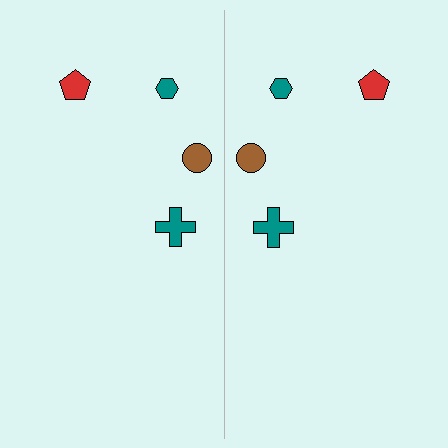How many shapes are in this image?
There are 8 shapes in this image.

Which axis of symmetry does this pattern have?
The pattern has a vertical axis of symmetry running through the center of the image.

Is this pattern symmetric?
Yes, this pattern has bilateral (reflection) symmetry.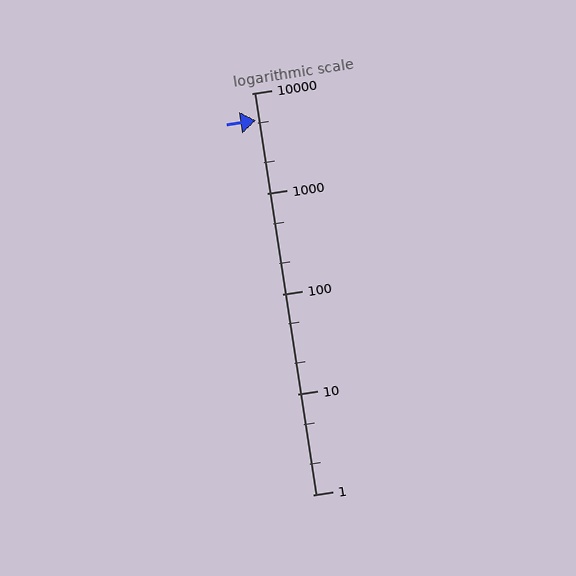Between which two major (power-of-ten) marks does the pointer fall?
The pointer is between 1000 and 10000.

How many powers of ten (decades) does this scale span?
The scale spans 4 decades, from 1 to 10000.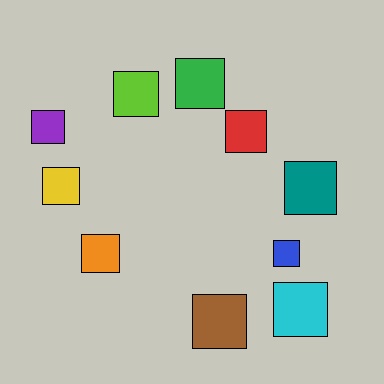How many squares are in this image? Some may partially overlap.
There are 10 squares.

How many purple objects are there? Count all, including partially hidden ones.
There is 1 purple object.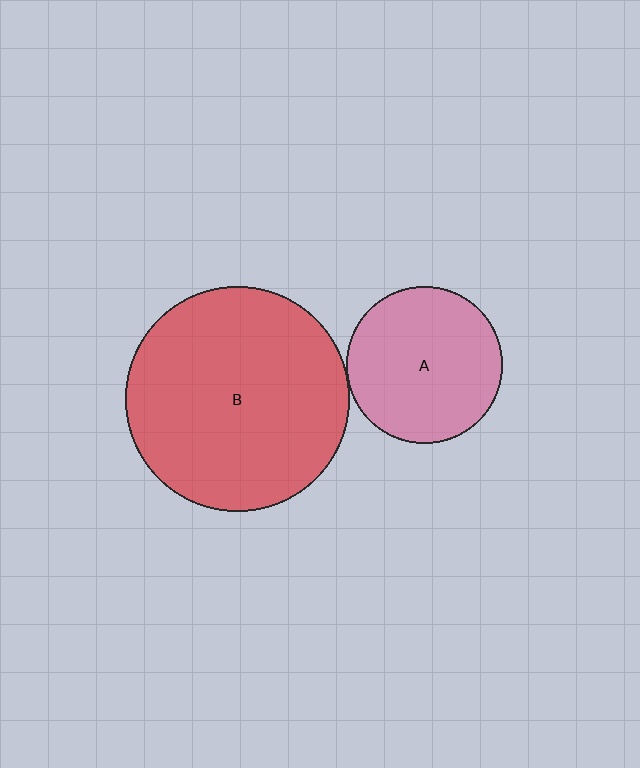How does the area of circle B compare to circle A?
Approximately 2.1 times.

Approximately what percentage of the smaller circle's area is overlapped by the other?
Approximately 5%.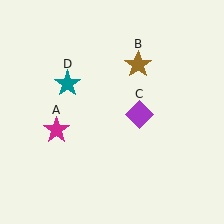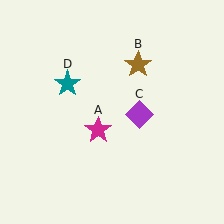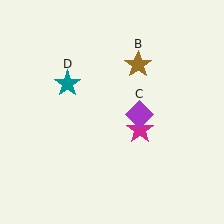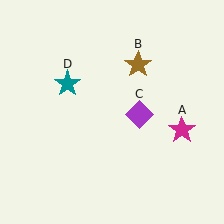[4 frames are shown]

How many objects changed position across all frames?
1 object changed position: magenta star (object A).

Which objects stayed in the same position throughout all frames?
Brown star (object B) and purple diamond (object C) and teal star (object D) remained stationary.